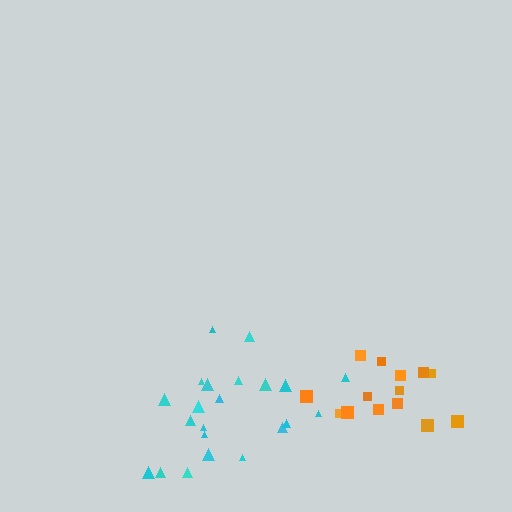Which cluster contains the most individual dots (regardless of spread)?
Cyan (22).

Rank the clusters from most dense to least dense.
orange, cyan.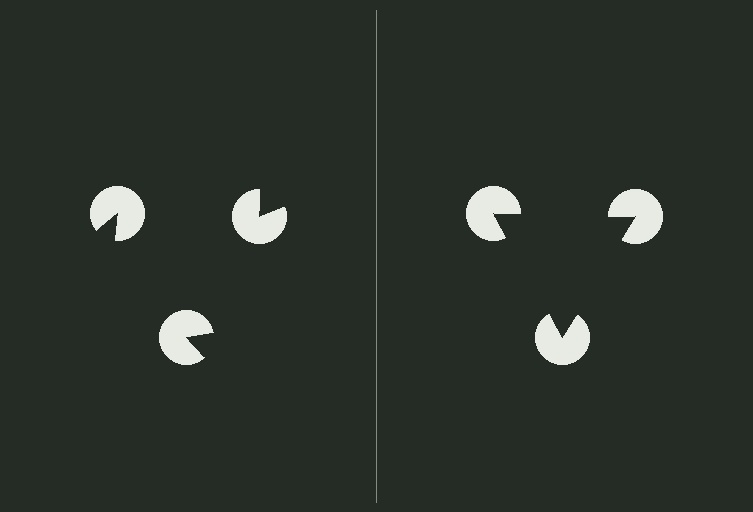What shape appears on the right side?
An illusory triangle.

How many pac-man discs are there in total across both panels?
6 — 3 on each side.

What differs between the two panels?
The pac-man discs are positioned identically on both sides; only the wedge orientations differ. On the right they align to a triangle; on the left they are misaligned.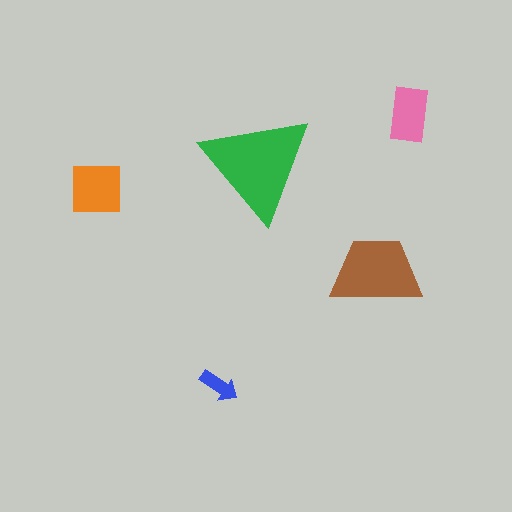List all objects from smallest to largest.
The blue arrow, the pink rectangle, the orange square, the brown trapezoid, the green triangle.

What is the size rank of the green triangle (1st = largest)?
1st.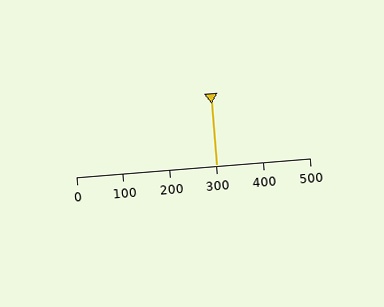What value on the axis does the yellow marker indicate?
The marker indicates approximately 300.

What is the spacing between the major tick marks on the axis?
The major ticks are spaced 100 apart.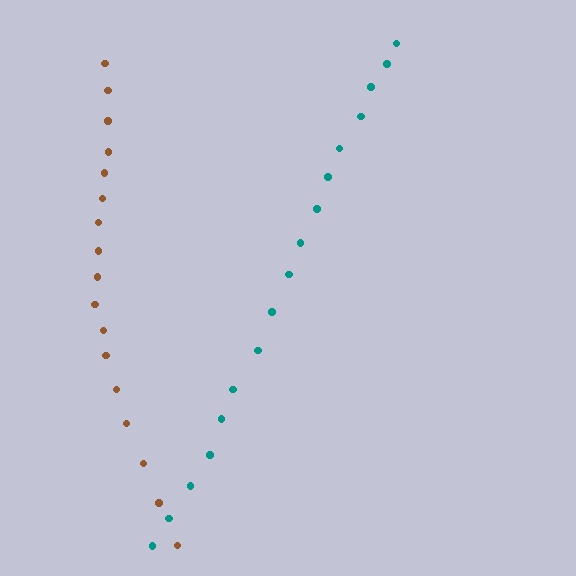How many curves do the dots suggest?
There are 2 distinct paths.